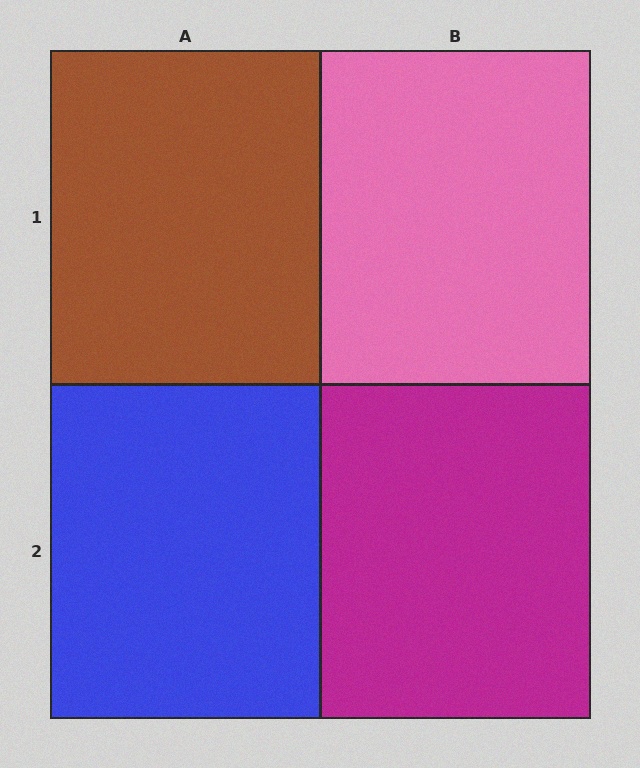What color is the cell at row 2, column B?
Magenta.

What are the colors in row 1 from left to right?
Brown, pink.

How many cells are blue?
1 cell is blue.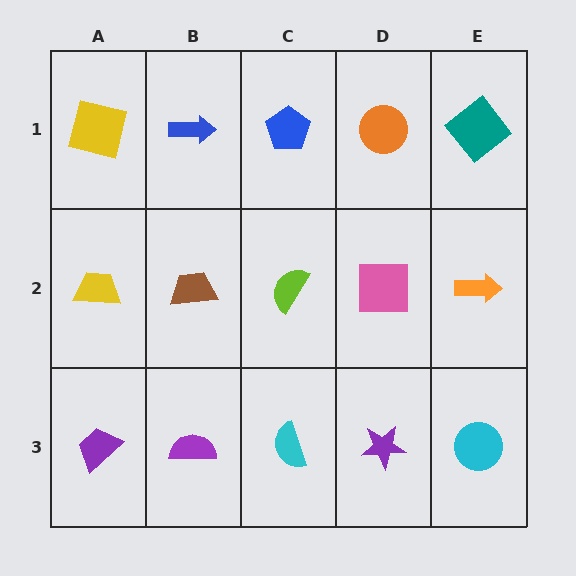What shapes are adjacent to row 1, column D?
A pink square (row 2, column D), a blue pentagon (row 1, column C), a teal diamond (row 1, column E).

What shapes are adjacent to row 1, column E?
An orange arrow (row 2, column E), an orange circle (row 1, column D).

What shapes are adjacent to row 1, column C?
A lime semicircle (row 2, column C), a blue arrow (row 1, column B), an orange circle (row 1, column D).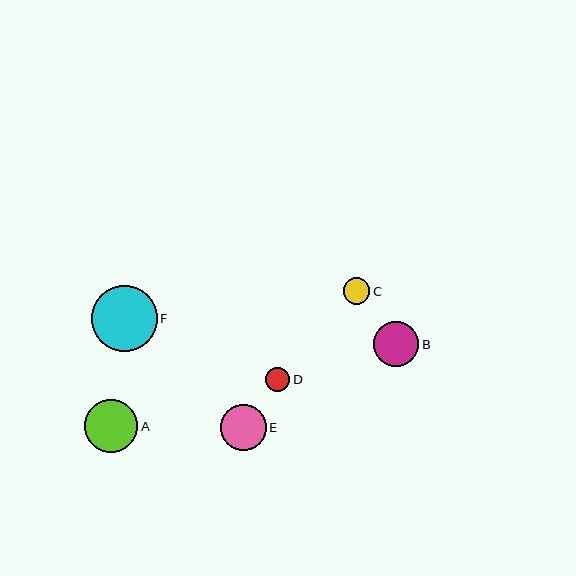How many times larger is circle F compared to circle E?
Circle F is approximately 1.4 times the size of circle E.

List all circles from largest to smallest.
From largest to smallest: F, A, E, B, C, D.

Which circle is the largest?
Circle F is the largest with a size of approximately 66 pixels.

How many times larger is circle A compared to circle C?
Circle A is approximately 2.0 times the size of circle C.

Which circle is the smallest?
Circle D is the smallest with a size of approximately 24 pixels.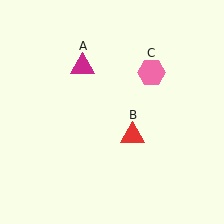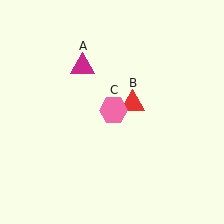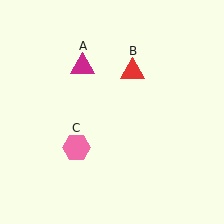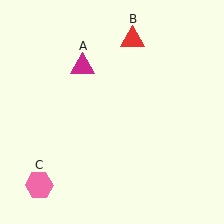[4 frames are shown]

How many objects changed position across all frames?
2 objects changed position: red triangle (object B), pink hexagon (object C).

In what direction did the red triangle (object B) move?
The red triangle (object B) moved up.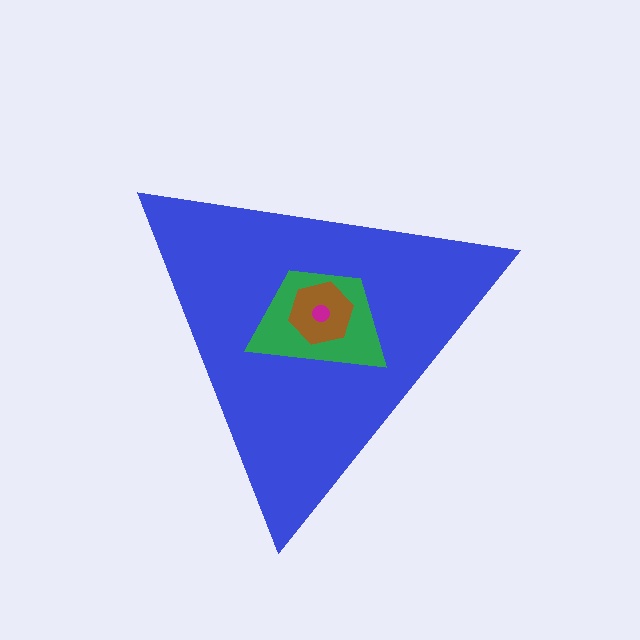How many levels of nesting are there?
4.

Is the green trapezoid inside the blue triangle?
Yes.